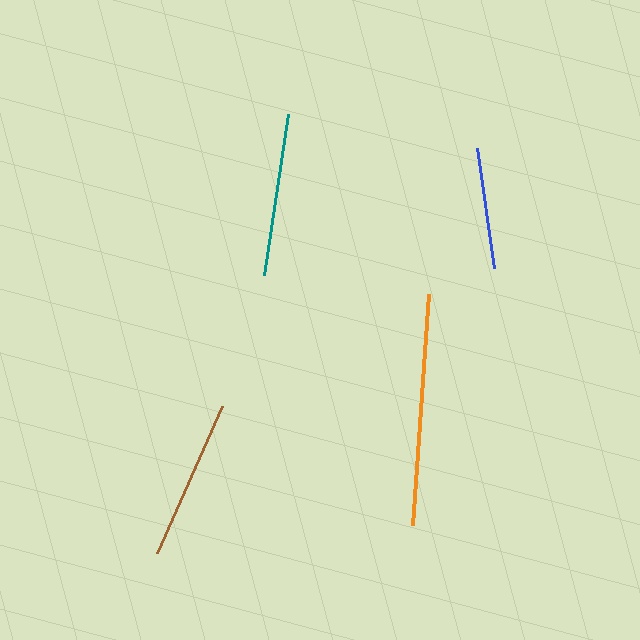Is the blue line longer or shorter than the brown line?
The brown line is longer than the blue line.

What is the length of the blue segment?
The blue segment is approximately 121 pixels long.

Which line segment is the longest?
The orange line is the longest at approximately 232 pixels.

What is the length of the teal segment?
The teal segment is approximately 163 pixels long.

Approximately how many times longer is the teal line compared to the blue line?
The teal line is approximately 1.3 times the length of the blue line.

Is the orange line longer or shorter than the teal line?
The orange line is longer than the teal line.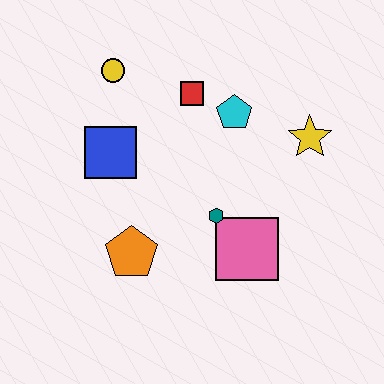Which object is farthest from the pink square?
The yellow circle is farthest from the pink square.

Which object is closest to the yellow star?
The cyan pentagon is closest to the yellow star.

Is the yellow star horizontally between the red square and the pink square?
No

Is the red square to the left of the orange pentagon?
No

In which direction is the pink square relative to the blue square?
The pink square is to the right of the blue square.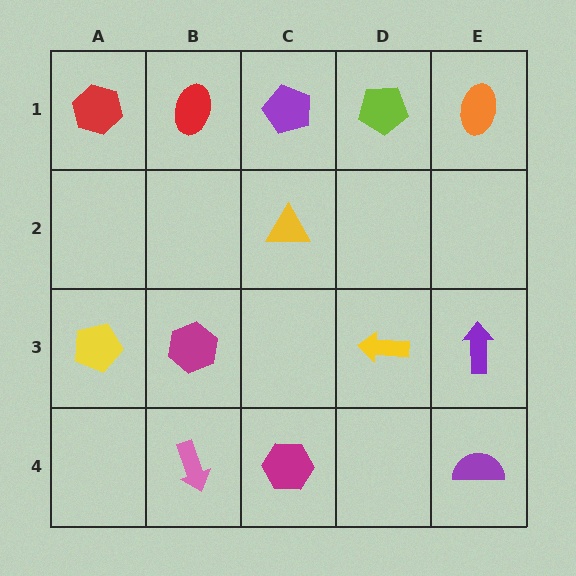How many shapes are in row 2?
1 shape.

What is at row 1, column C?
A purple pentagon.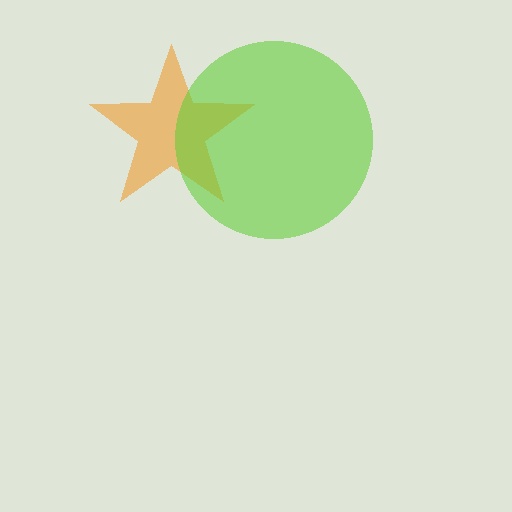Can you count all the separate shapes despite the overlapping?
Yes, there are 2 separate shapes.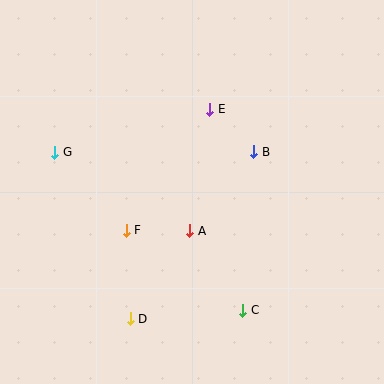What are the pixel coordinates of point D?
Point D is at (130, 319).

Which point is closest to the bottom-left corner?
Point D is closest to the bottom-left corner.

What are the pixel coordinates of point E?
Point E is at (210, 109).